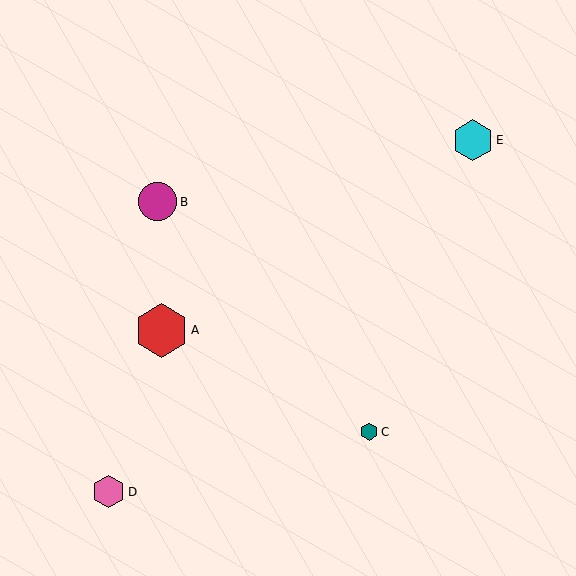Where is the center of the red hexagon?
The center of the red hexagon is at (161, 330).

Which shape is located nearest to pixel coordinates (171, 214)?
The magenta circle (labeled B) at (158, 202) is nearest to that location.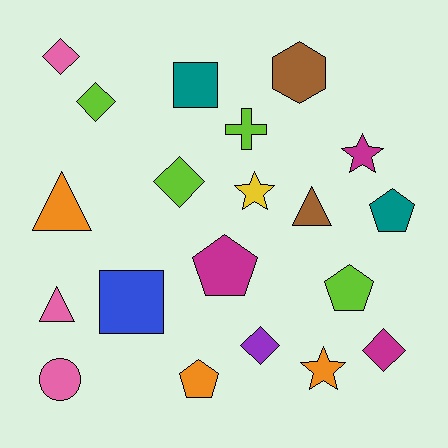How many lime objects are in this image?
There are 4 lime objects.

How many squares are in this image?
There are 2 squares.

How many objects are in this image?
There are 20 objects.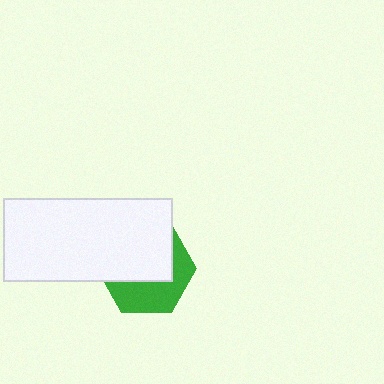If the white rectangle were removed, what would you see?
You would see the complete green hexagon.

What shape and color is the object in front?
The object in front is a white rectangle.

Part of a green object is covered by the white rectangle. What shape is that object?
It is a hexagon.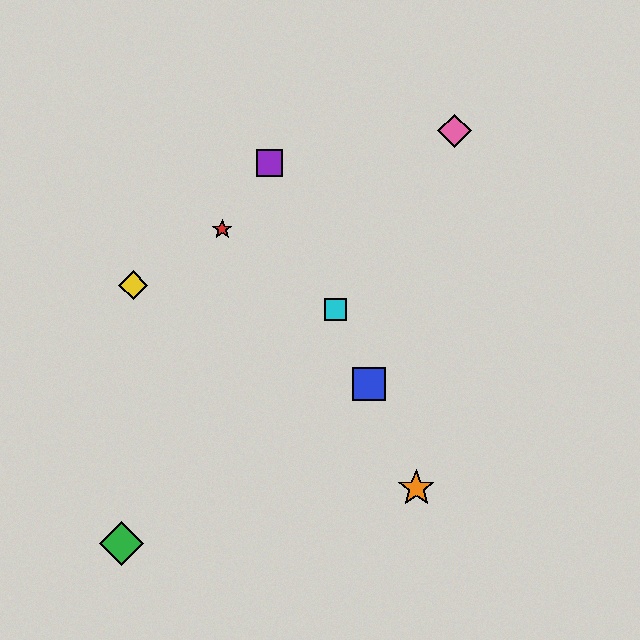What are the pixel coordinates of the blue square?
The blue square is at (369, 384).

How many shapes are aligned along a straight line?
4 shapes (the blue square, the purple square, the orange star, the cyan square) are aligned along a straight line.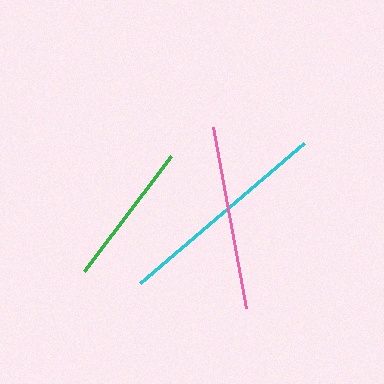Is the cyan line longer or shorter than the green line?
The cyan line is longer than the green line.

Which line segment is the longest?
The cyan line is the longest at approximately 216 pixels.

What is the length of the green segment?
The green segment is approximately 144 pixels long.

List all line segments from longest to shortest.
From longest to shortest: cyan, pink, green.